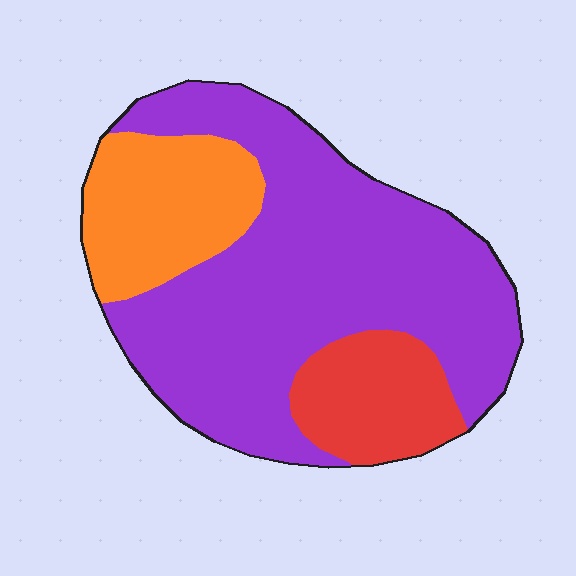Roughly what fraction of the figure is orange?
Orange takes up about one fifth (1/5) of the figure.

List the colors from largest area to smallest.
From largest to smallest: purple, orange, red.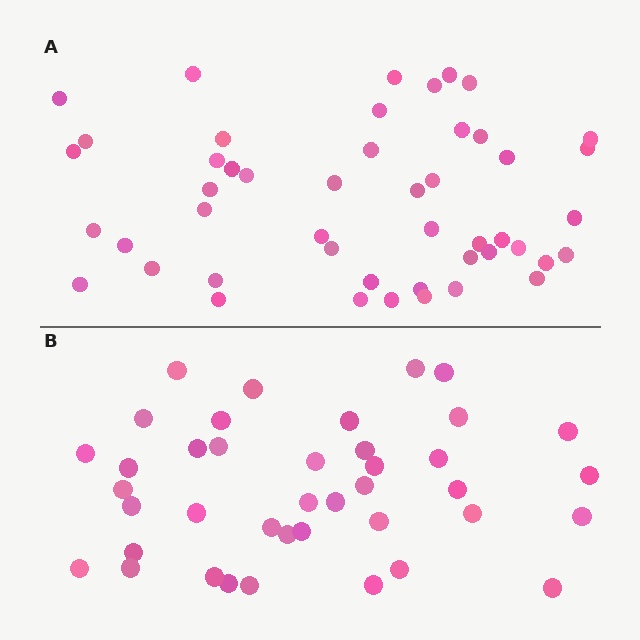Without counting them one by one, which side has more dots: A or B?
Region A (the top region) has more dots.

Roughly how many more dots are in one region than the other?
Region A has roughly 8 or so more dots than region B.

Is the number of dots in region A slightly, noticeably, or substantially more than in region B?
Region A has only slightly more — the two regions are fairly close. The ratio is roughly 1.2 to 1.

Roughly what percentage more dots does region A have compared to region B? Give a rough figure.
About 20% more.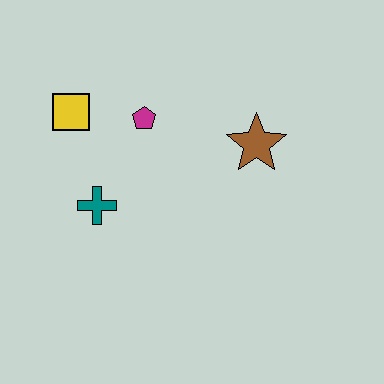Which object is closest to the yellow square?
The magenta pentagon is closest to the yellow square.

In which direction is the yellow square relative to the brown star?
The yellow square is to the left of the brown star.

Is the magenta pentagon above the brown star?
Yes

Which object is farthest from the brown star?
The yellow square is farthest from the brown star.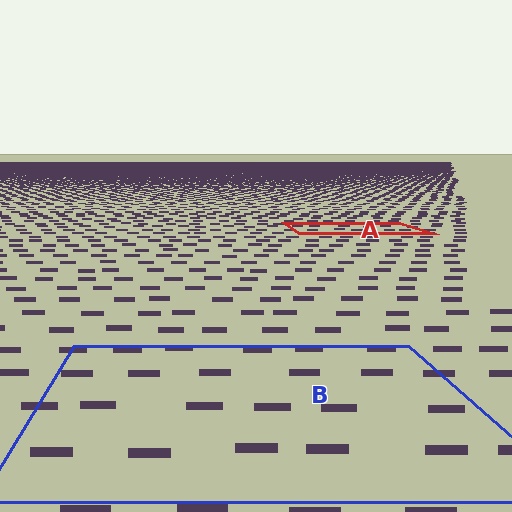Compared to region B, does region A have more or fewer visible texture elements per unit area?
Region A has more texture elements per unit area — they are packed more densely because it is farther away.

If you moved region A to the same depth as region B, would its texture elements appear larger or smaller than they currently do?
They would appear larger. At a closer depth, the same texture elements are projected at a bigger on-screen size.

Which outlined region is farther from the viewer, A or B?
Region A is farther from the viewer — the texture elements inside it appear smaller and more densely packed.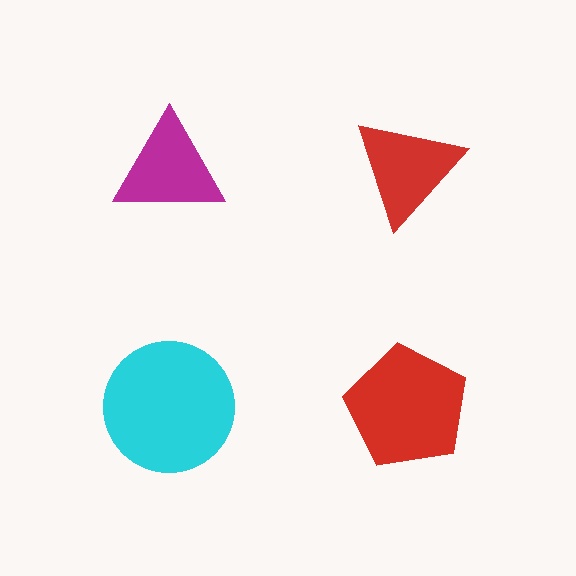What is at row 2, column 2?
A red pentagon.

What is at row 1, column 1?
A magenta triangle.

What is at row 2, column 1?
A cyan circle.